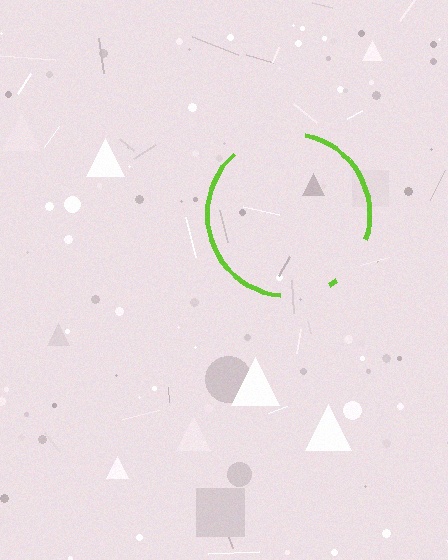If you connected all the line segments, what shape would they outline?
They would outline a circle.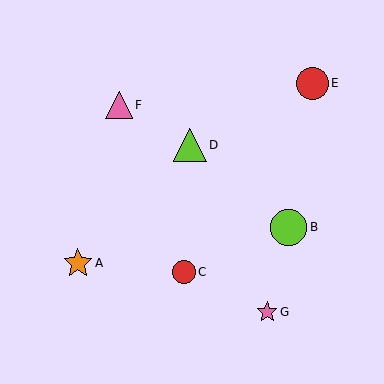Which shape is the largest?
The lime circle (labeled B) is the largest.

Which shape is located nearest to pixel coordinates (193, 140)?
The lime triangle (labeled D) at (190, 145) is nearest to that location.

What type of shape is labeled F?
Shape F is a pink triangle.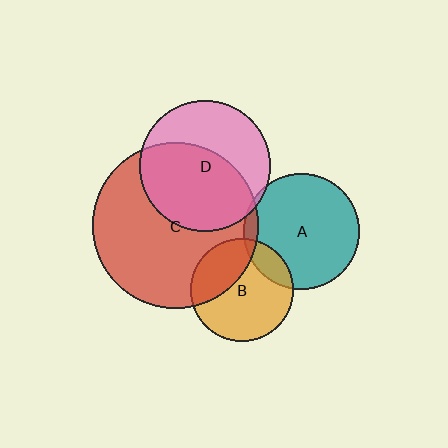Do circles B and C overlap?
Yes.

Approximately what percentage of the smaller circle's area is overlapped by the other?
Approximately 30%.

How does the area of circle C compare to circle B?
Approximately 2.6 times.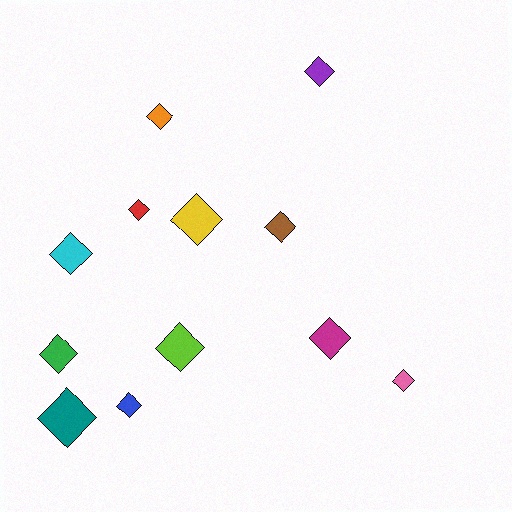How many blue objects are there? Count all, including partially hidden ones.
There is 1 blue object.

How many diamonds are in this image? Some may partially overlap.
There are 12 diamonds.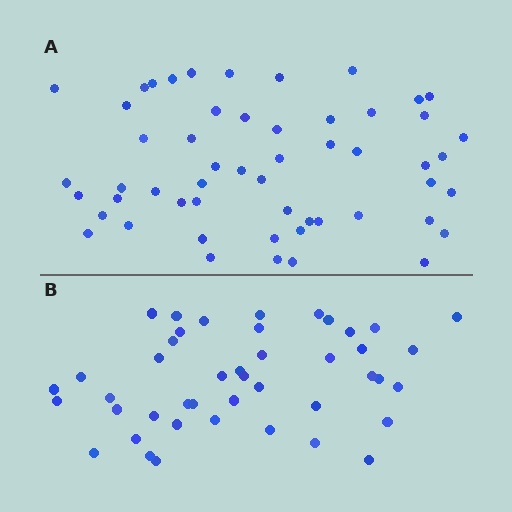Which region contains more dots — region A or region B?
Region A (the top region) has more dots.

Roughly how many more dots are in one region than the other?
Region A has roughly 10 or so more dots than region B.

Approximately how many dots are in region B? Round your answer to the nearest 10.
About 40 dots. (The exact count is 44, which rounds to 40.)